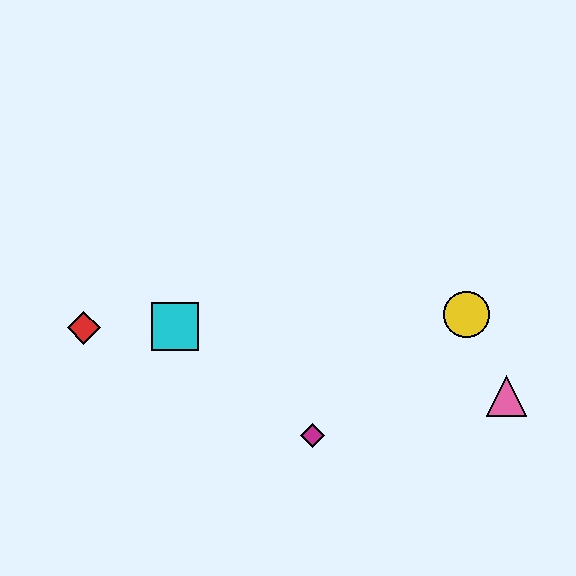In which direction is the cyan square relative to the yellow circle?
The cyan square is to the left of the yellow circle.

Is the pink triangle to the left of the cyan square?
No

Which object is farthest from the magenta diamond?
The red diamond is farthest from the magenta diamond.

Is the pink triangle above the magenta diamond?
Yes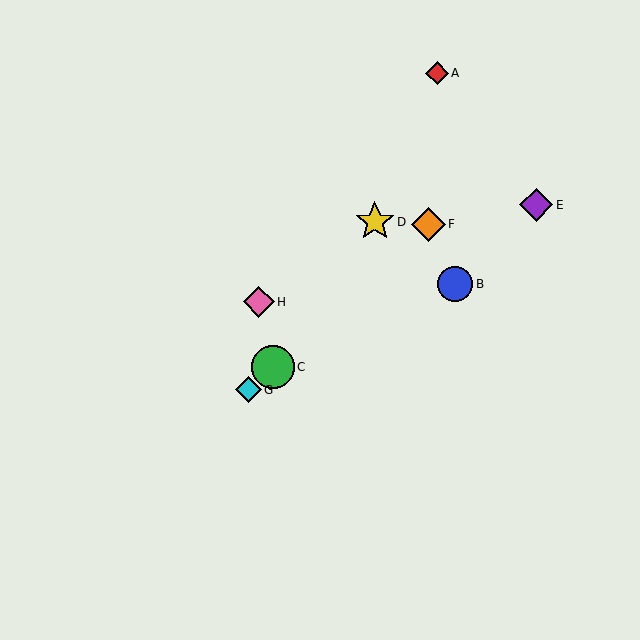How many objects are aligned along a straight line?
3 objects (C, F, G) are aligned along a straight line.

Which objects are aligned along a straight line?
Objects C, F, G are aligned along a straight line.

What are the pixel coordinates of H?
Object H is at (259, 302).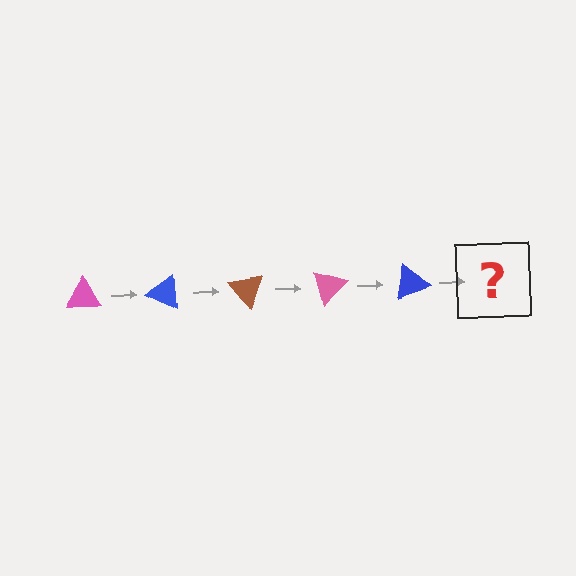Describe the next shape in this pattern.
It should be a brown triangle, rotated 125 degrees from the start.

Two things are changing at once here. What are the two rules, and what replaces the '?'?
The two rules are that it rotates 25 degrees each step and the color cycles through pink, blue, and brown. The '?' should be a brown triangle, rotated 125 degrees from the start.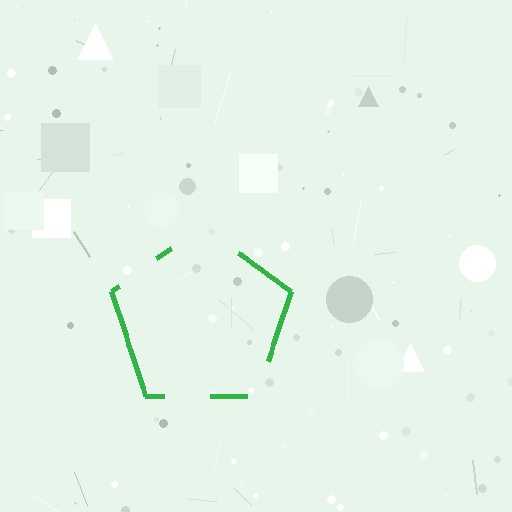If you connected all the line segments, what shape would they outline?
They would outline a pentagon.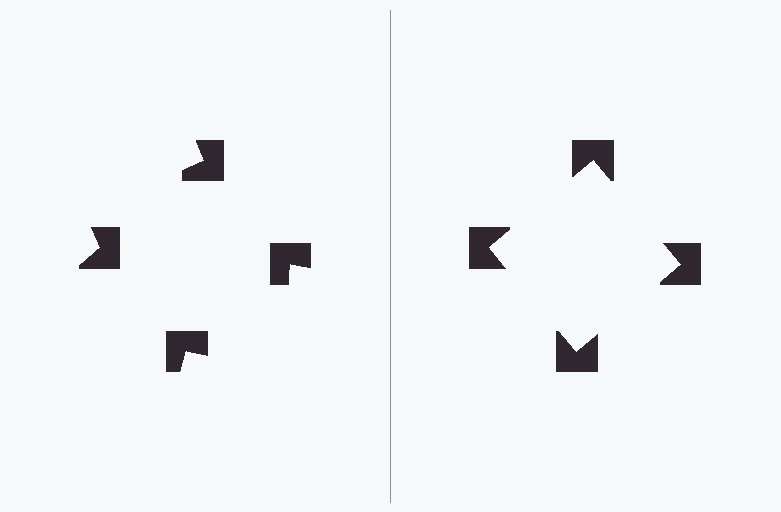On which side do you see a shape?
An illusory square appears on the right side. On the left side the wedge cuts are rotated, so no coherent shape forms.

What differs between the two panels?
The notched squares are positioned identically on both sides; only the wedge orientations differ. On the right they align to a square; on the left they are misaligned.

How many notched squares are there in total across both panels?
8 — 4 on each side.